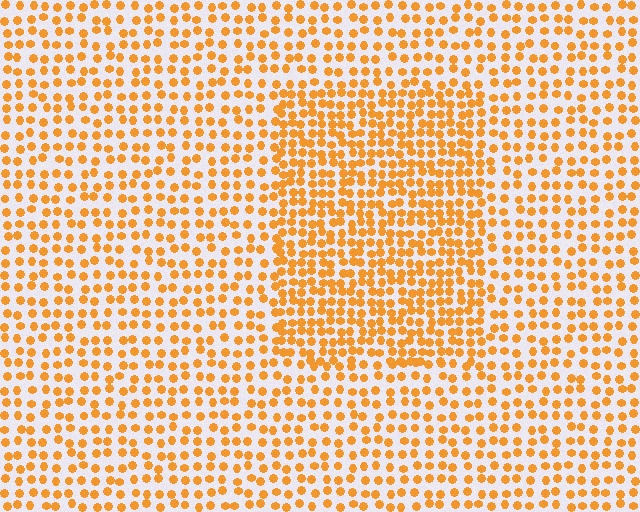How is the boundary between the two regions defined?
The boundary is defined by a change in element density (approximately 1.7x ratio). All elements are the same color, size, and shape.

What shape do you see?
I see a rectangle.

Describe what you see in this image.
The image contains small orange elements arranged at two different densities. A rectangle-shaped region is visible where the elements are more densely packed than the surrounding area.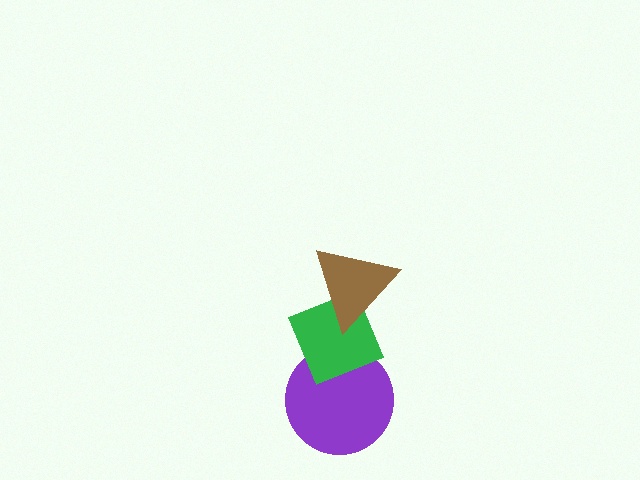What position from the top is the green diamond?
The green diamond is 2nd from the top.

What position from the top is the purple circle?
The purple circle is 3rd from the top.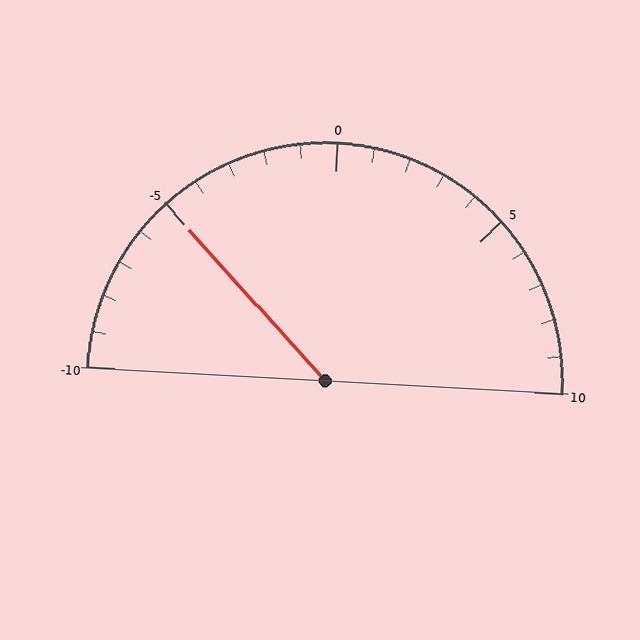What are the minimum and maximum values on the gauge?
The gauge ranges from -10 to 10.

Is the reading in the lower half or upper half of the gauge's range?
The reading is in the lower half of the range (-10 to 10).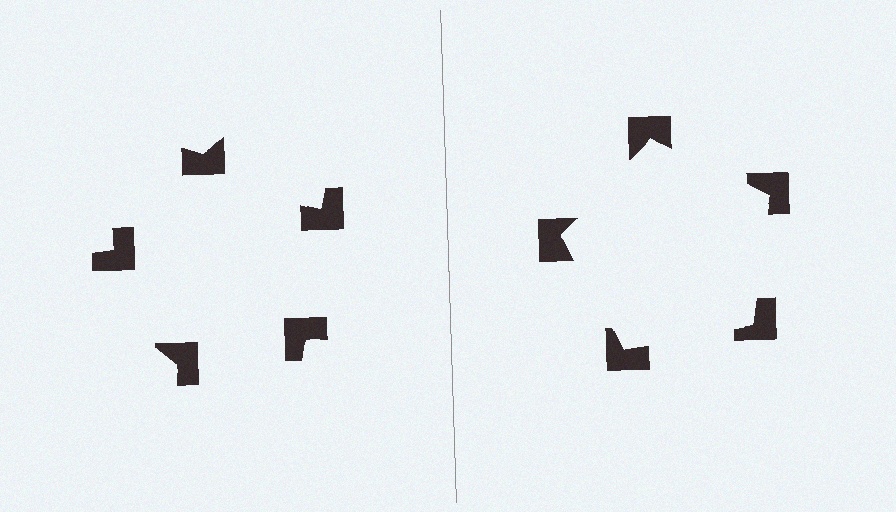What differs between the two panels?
The notched squares are positioned identically on both sides; only the wedge orientations differ. On the right they align to a pentagon; on the left they are misaligned.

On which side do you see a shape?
An illusory pentagon appears on the right side. On the left side the wedge cuts are rotated, so no coherent shape forms.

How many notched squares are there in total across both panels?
10 — 5 on each side.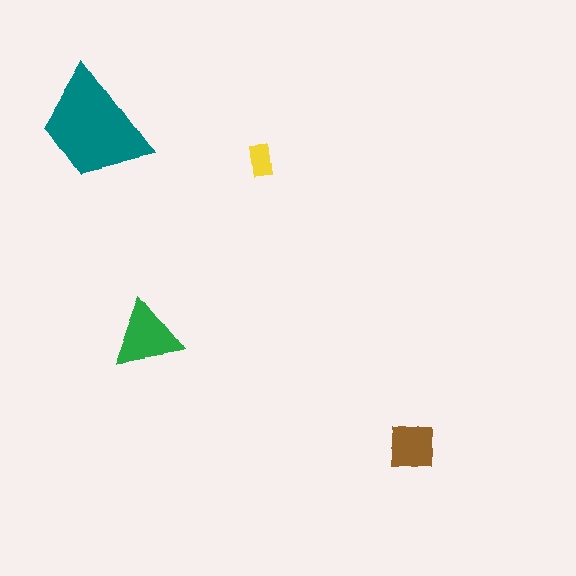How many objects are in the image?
There are 4 objects in the image.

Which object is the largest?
The teal trapezoid.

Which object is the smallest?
The yellow rectangle.